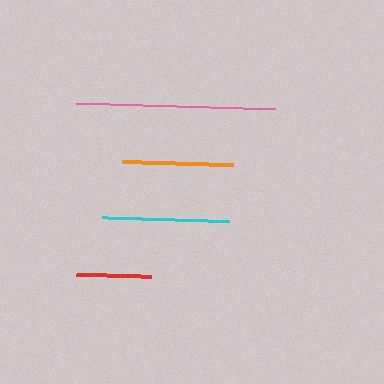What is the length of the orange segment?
The orange segment is approximately 111 pixels long.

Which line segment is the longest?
The pink line is the longest at approximately 200 pixels.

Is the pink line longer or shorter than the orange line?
The pink line is longer than the orange line.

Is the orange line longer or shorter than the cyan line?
The cyan line is longer than the orange line.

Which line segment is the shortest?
The red line is the shortest at approximately 74 pixels.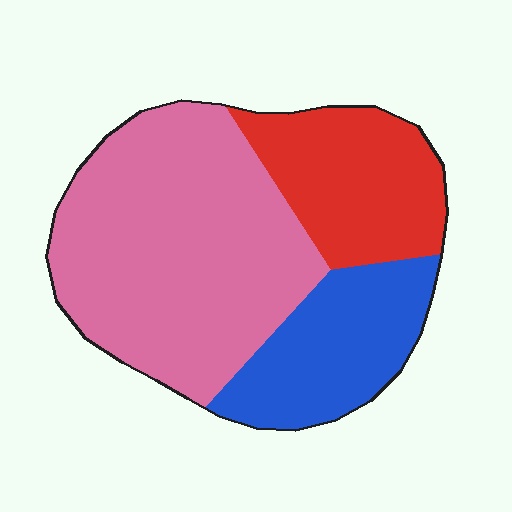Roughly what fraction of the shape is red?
Red takes up about one quarter (1/4) of the shape.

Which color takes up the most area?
Pink, at roughly 55%.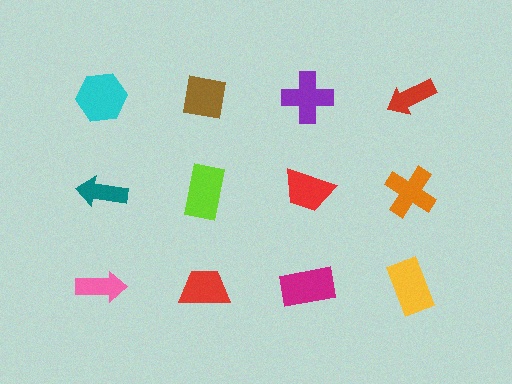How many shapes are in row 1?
4 shapes.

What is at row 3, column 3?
A magenta rectangle.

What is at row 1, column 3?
A purple cross.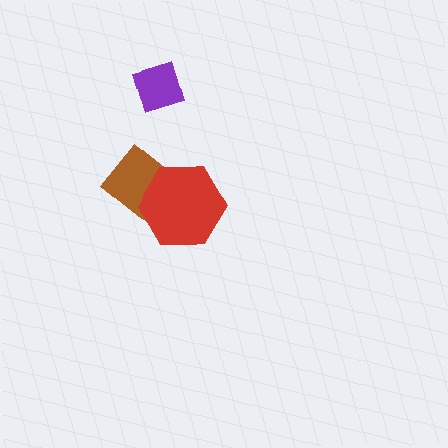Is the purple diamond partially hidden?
No, no other shape covers it.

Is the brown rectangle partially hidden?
Yes, it is partially covered by another shape.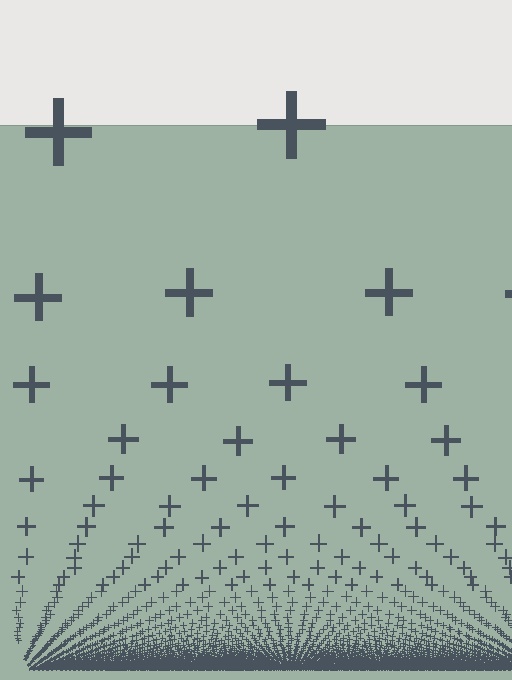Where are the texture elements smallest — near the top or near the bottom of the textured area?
Near the bottom.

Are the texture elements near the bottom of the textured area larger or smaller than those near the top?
Smaller. The gradient is inverted — elements near the bottom are smaller and denser.